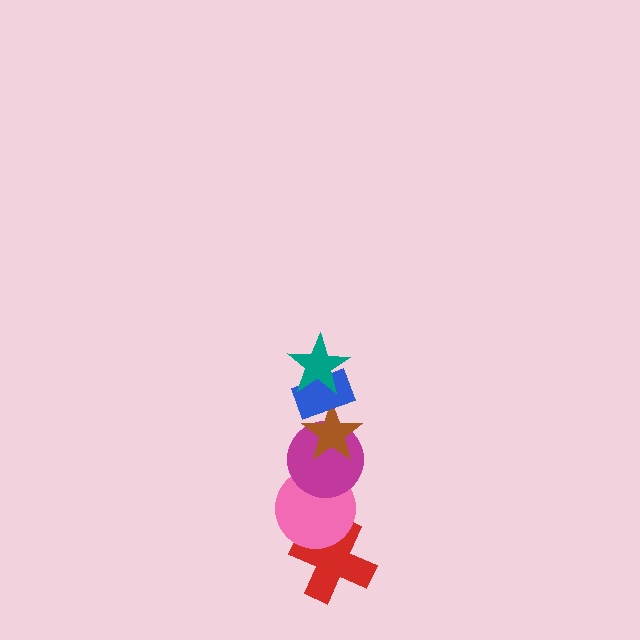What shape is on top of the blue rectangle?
The teal star is on top of the blue rectangle.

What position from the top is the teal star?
The teal star is 1st from the top.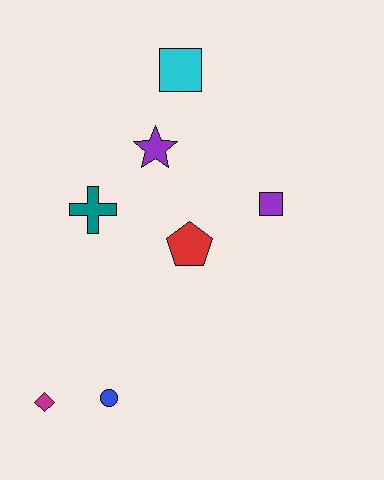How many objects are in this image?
There are 7 objects.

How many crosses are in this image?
There is 1 cross.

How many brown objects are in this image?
There are no brown objects.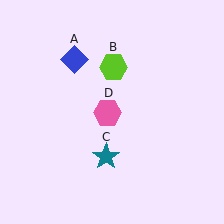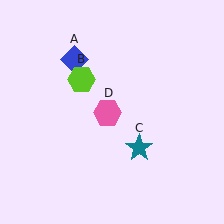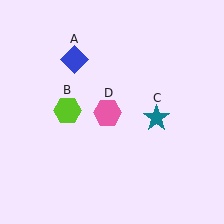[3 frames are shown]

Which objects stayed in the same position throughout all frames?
Blue diamond (object A) and pink hexagon (object D) remained stationary.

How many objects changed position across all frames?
2 objects changed position: lime hexagon (object B), teal star (object C).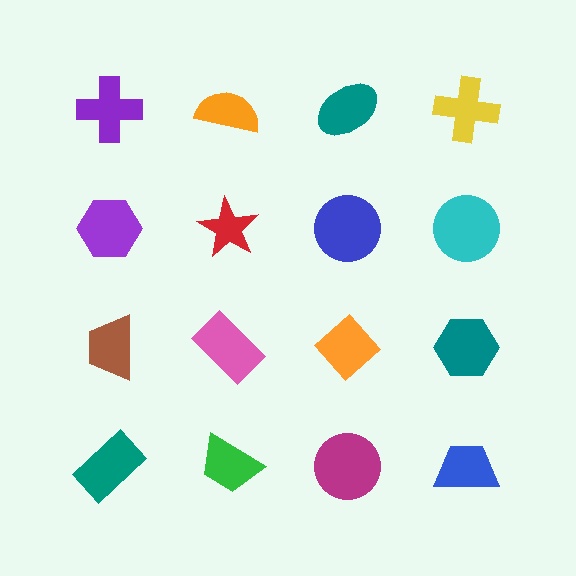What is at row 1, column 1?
A purple cross.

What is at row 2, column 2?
A red star.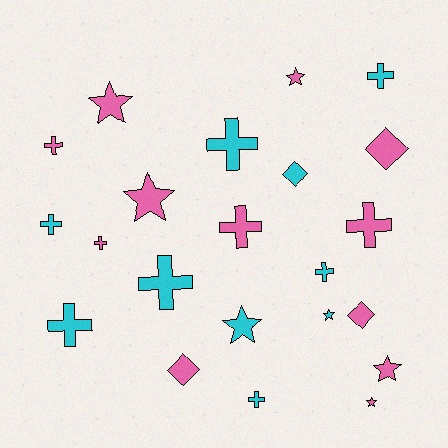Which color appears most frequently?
Pink, with 12 objects.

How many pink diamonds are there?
There are 3 pink diamonds.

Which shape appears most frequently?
Cross, with 11 objects.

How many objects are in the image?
There are 22 objects.